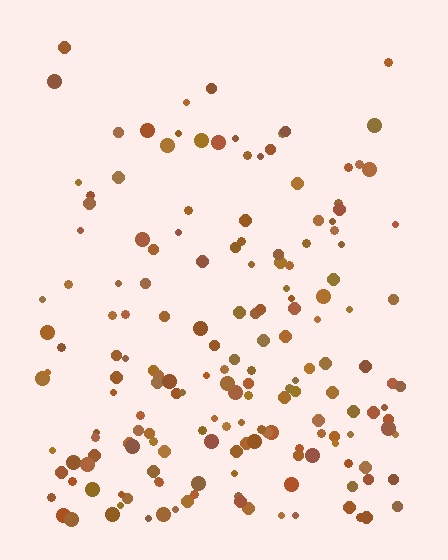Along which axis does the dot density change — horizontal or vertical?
Vertical.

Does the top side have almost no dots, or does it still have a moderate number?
Still a moderate number, just noticeably fewer than the bottom.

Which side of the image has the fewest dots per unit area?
The top.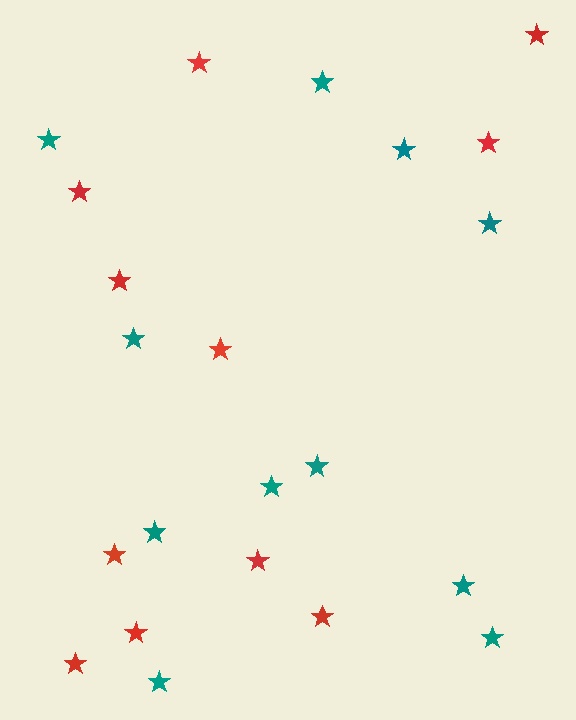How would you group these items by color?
There are 2 groups: one group of red stars (11) and one group of teal stars (11).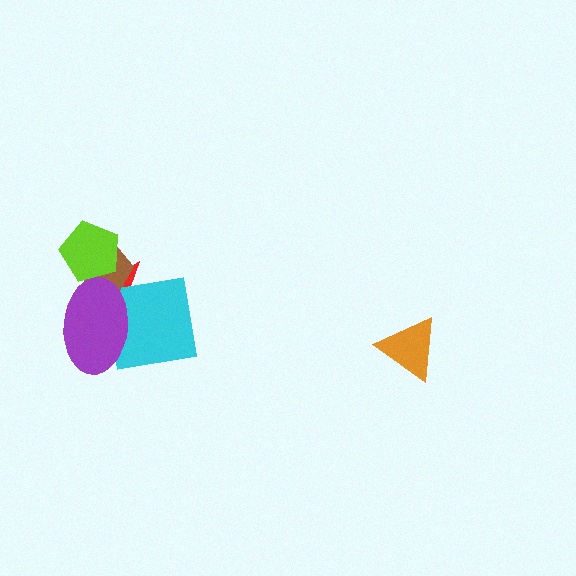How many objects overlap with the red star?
4 objects overlap with the red star.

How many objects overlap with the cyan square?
2 objects overlap with the cyan square.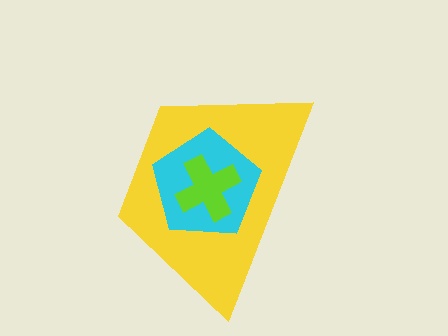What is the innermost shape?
The lime cross.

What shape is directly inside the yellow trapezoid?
The cyan pentagon.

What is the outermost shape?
The yellow trapezoid.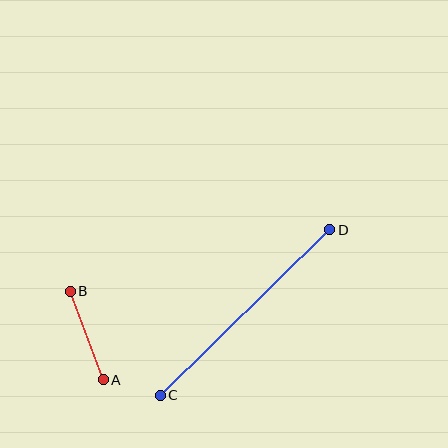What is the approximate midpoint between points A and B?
The midpoint is at approximately (87, 335) pixels.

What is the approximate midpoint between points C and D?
The midpoint is at approximately (245, 312) pixels.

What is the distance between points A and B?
The distance is approximately 95 pixels.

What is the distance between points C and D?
The distance is approximately 237 pixels.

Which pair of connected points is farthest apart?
Points C and D are farthest apart.